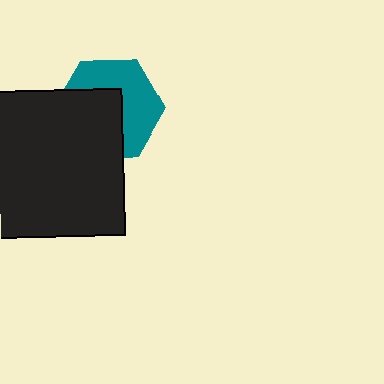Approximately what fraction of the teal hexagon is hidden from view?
Roughly 50% of the teal hexagon is hidden behind the black rectangle.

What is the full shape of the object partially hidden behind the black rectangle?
The partially hidden object is a teal hexagon.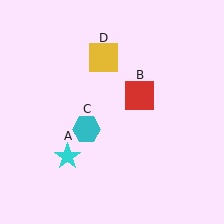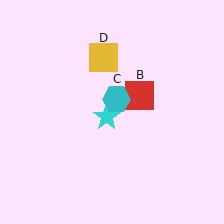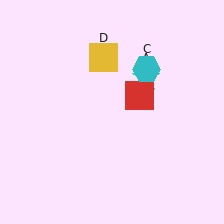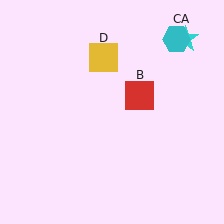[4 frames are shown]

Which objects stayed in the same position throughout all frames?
Red square (object B) and yellow square (object D) remained stationary.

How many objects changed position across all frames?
2 objects changed position: cyan star (object A), cyan hexagon (object C).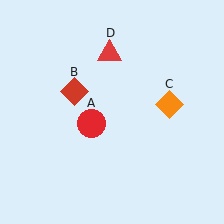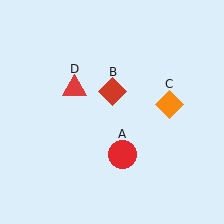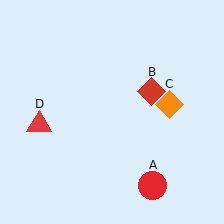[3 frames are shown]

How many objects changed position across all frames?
3 objects changed position: red circle (object A), red diamond (object B), red triangle (object D).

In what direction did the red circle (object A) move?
The red circle (object A) moved down and to the right.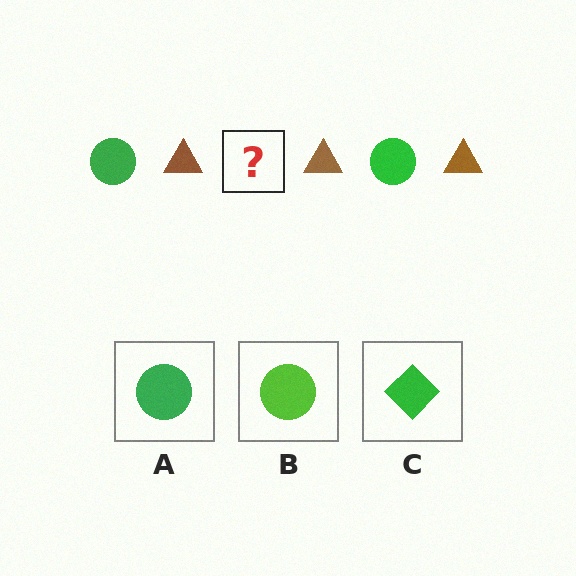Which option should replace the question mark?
Option A.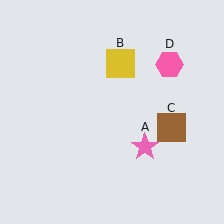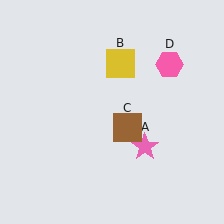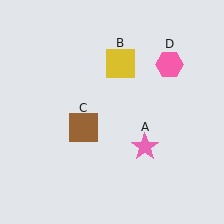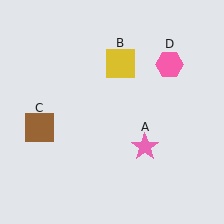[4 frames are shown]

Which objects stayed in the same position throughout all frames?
Pink star (object A) and yellow square (object B) and pink hexagon (object D) remained stationary.